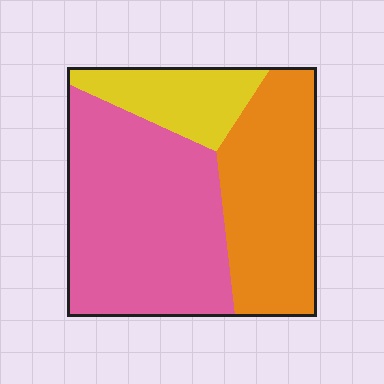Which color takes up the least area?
Yellow, at roughly 15%.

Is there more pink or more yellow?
Pink.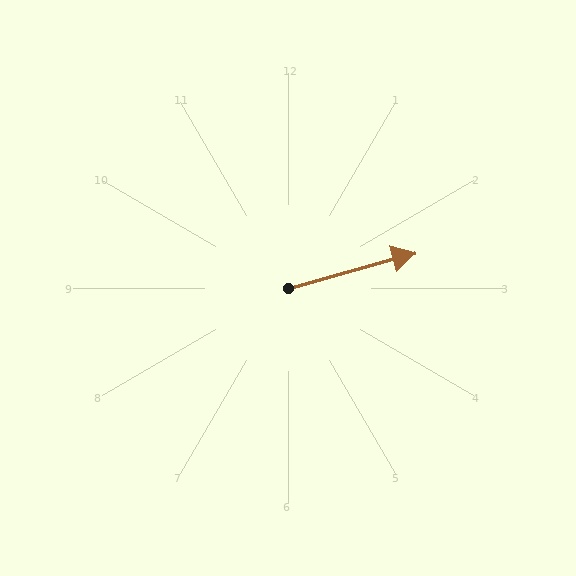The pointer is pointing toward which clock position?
Roughly 2 o'clock.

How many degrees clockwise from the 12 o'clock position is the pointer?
Approximately 74 degrees.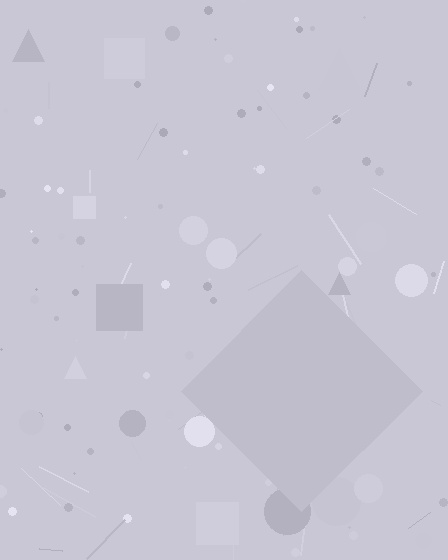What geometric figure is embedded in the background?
A diamond is embedded in the background.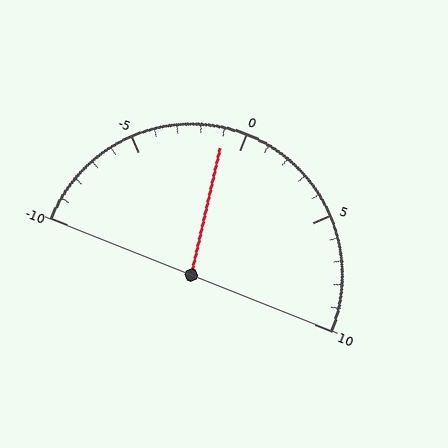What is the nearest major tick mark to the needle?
The nearest major tick mark is 0.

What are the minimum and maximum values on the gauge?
The gauge ranges from -10 to 10.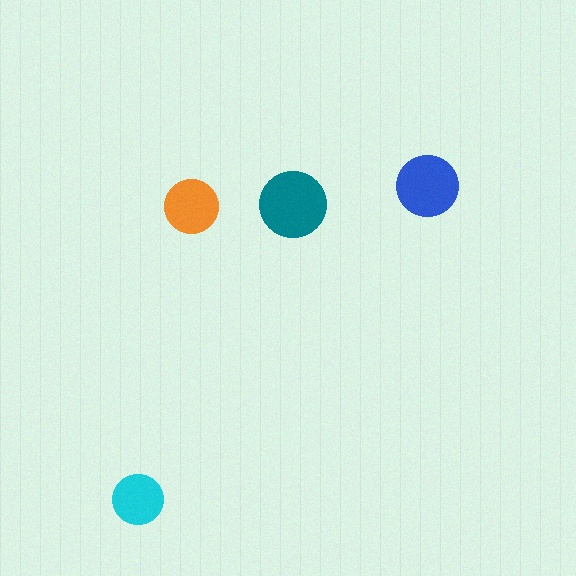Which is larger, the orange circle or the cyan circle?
The orange one.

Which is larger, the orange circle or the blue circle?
The blue one.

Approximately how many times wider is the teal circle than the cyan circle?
About 1.5 times wider.